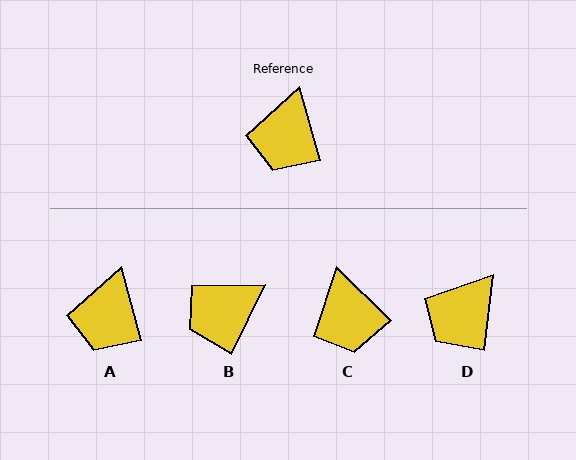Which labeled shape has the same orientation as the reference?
A.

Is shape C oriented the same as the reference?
No, it is off by about 30 degrees.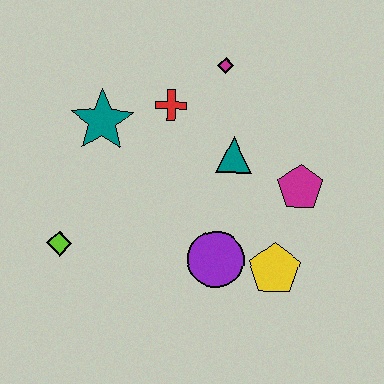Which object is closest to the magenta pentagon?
The teal triangle is closest to the magenta pentagon.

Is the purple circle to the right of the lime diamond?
Yes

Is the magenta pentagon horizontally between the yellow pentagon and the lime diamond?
No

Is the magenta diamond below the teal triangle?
No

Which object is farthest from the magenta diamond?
The lime diamond is farthest from the magenta diamond.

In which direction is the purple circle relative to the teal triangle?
The purple circle is below the teal triangle.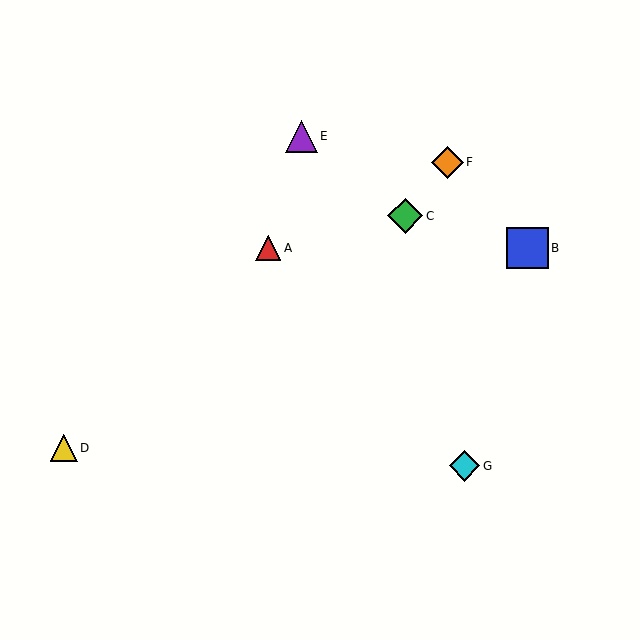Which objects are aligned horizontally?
Objects A, B are aligned horizontally.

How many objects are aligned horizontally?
2 objects (A, B) are aligned horizontally.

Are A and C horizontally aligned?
No, A is at y≈248 and C is at y≈216.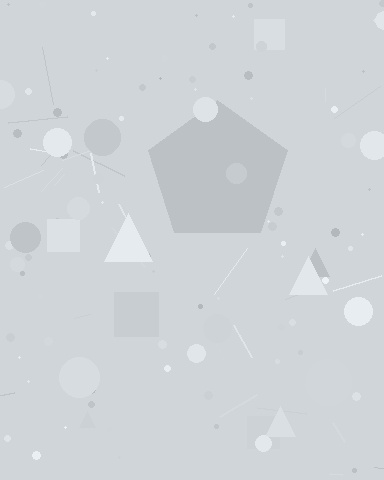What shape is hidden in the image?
A pentagon is hidden in the image.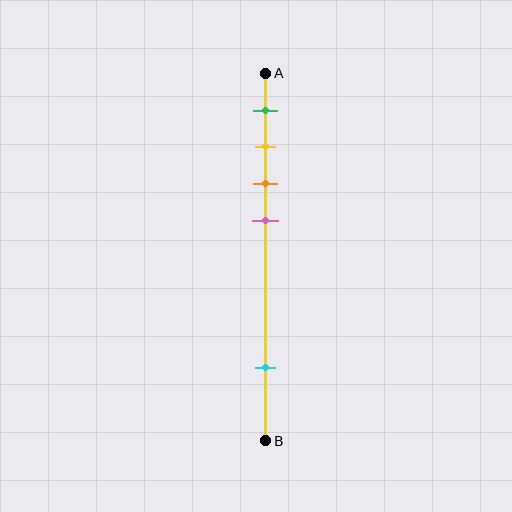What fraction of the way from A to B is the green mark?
The green mark is approximately 10% (0.1) of the way from A to B.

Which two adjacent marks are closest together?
The yellow and orange marks are the closest adjacent pair.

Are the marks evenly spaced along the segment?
No, the marks are not evenly spaced.